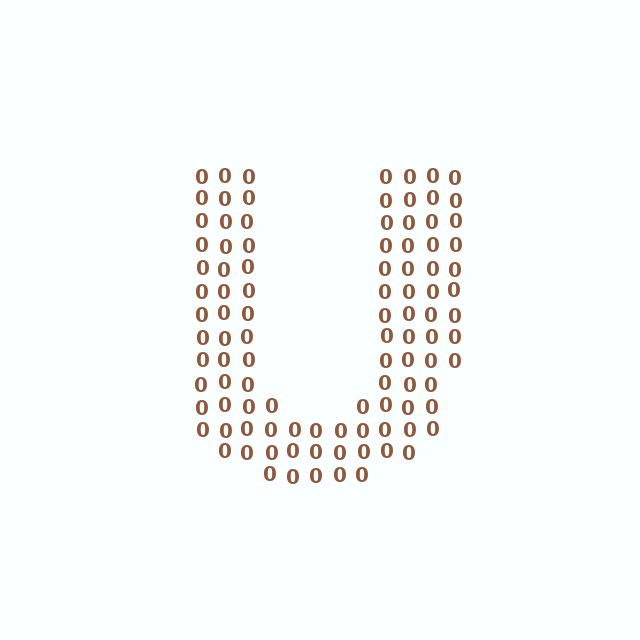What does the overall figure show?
The overall figure shows the letter U.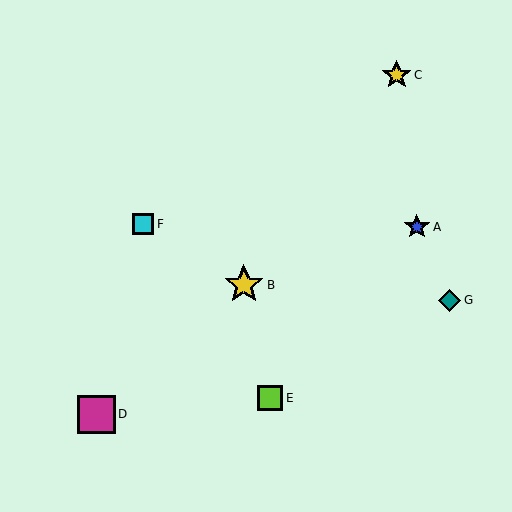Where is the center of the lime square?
The center of the lime square is at (270, 398).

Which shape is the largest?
The yellow star (labeled B) is the largest.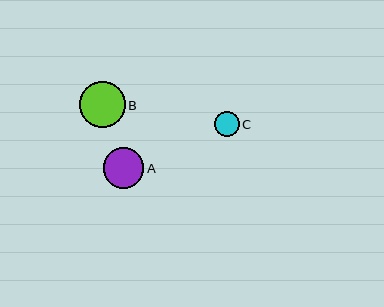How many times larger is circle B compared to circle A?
Circle B is approximately 1.1 times the size of circle A.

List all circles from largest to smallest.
From largest to smallest: B, A, C.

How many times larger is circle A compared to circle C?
Circle A is approximately 1.6 times the size of circle C.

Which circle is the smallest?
Circle C is the smallest with a size of approximately 25 pixels.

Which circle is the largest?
Circle B is the largest with a size of approximately 46 pixels.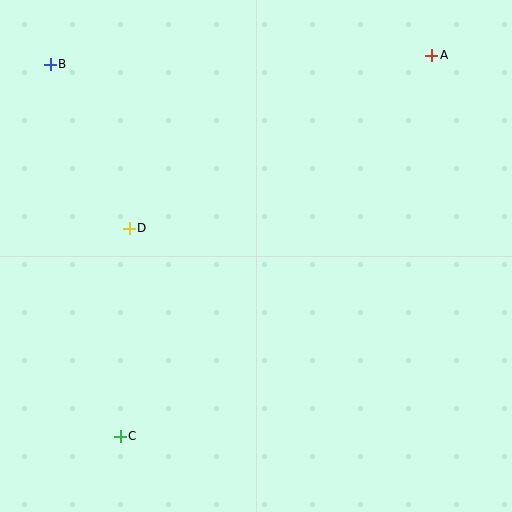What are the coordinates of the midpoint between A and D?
The midpoint between A and D is at (281, 142).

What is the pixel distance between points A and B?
The distance between A and B is 382 pixels.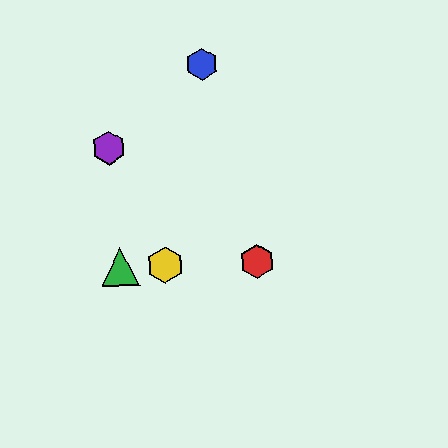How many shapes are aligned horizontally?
3 shapes (the red hexagon, the green triangle, the yellow hexagon) are aligned horizontally.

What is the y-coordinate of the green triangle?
The green triangle is at y≈267.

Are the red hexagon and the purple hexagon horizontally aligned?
No, the red hexagon is at y≈261 and the purple hexagon is at y≈148.